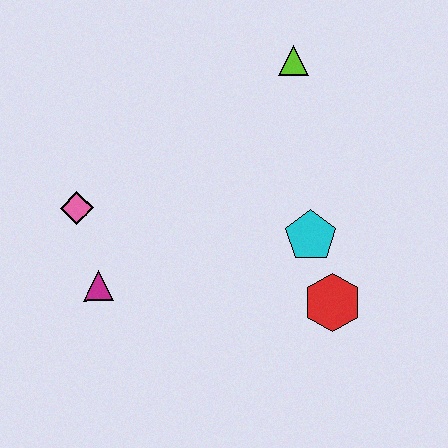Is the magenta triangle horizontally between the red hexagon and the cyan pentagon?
No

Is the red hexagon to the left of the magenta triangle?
No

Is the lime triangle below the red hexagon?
No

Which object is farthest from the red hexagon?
The pink diamond is farthest from the red hexagon.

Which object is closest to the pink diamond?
The magenta triangle is closest to the pink diamond.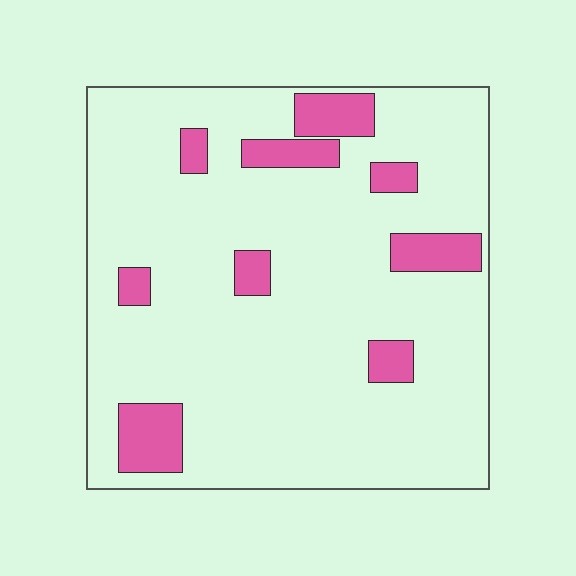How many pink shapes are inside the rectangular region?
9.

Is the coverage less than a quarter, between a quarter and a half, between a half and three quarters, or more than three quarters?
Less than a quarter.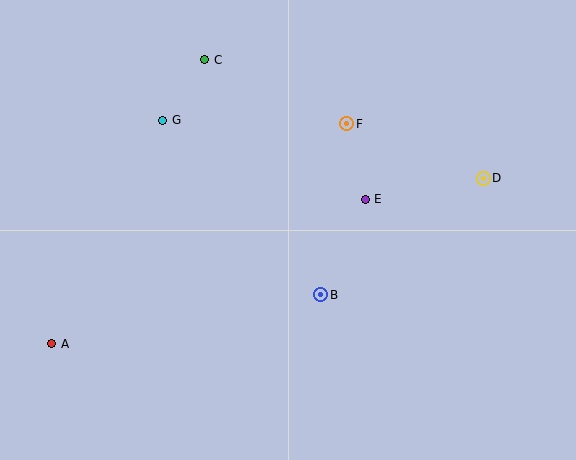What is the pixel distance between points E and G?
The distance between E and G is 218 pixels.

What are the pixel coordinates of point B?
Point B is at (321, 295).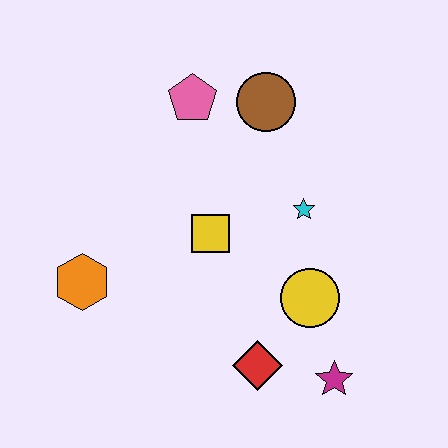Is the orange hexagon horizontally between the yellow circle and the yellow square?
No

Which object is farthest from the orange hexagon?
The magenta star is farthest from the orange hexagon.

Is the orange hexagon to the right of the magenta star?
No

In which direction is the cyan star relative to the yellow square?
The cyan star is to the right of the yellow square.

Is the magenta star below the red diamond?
Yes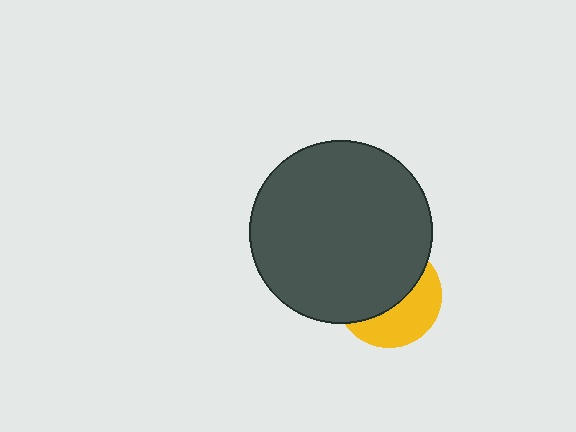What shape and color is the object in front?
The object in front is a dark gray circle.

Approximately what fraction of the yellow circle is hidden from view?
Roughly 59% of the yellow circle is hidden behind the dark gray circle.